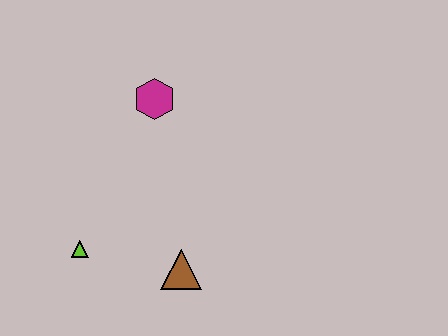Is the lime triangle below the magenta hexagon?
Yes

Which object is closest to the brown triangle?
The lime triangle is closest to the brown triangle.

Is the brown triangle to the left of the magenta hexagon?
No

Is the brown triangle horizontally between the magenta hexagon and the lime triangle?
No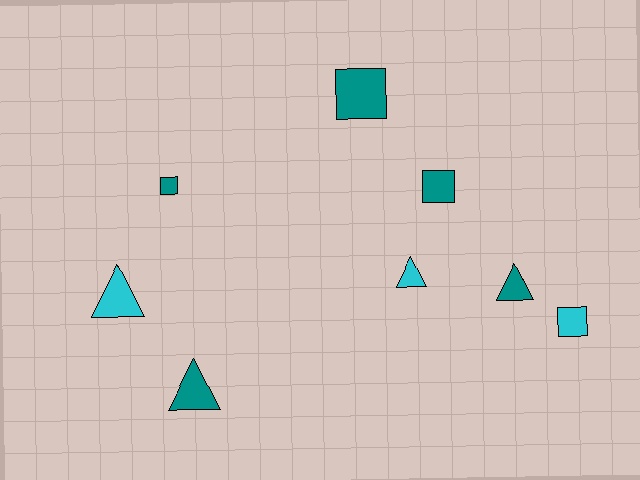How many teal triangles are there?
There are 2 teal triangles.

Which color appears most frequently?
Teal, with 5 objects.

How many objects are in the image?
There are 8 objects.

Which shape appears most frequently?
Square, with 4 objects.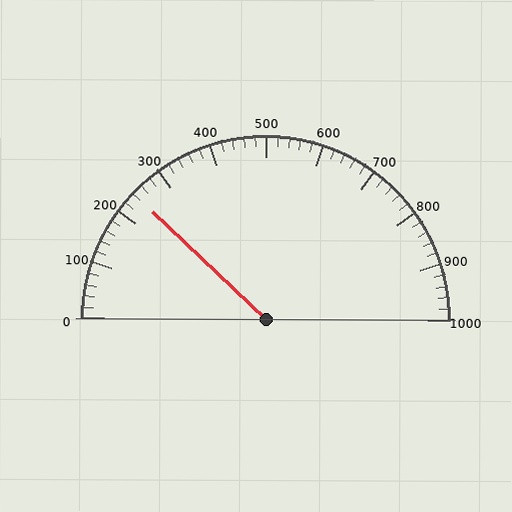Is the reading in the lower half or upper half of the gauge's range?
The reading is in the lower half of the range (0 to 1000).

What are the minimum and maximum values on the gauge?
The gauge ranges from 0 to 1000.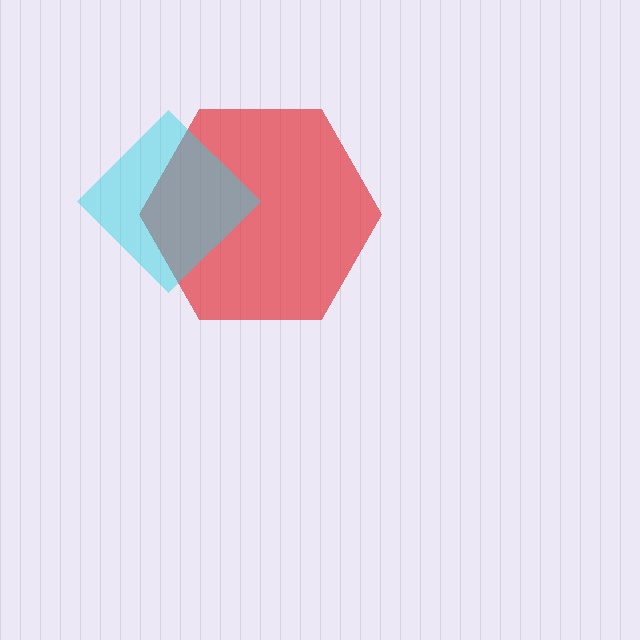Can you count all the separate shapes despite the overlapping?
Yes, there are 2 separate shapes.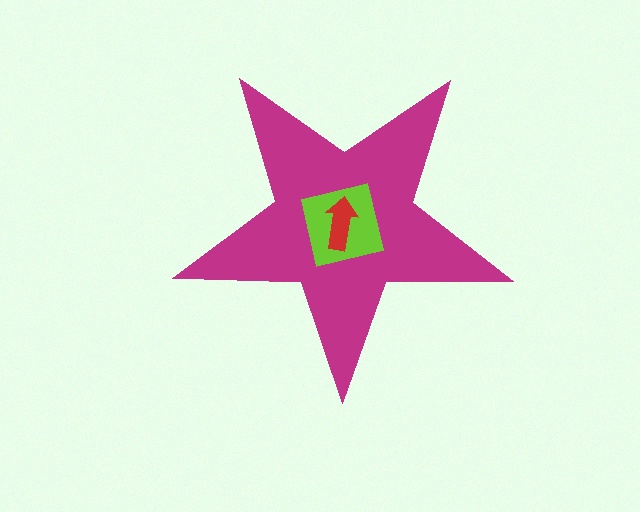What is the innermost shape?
The red arrow.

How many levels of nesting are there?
3.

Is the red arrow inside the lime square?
Yes.